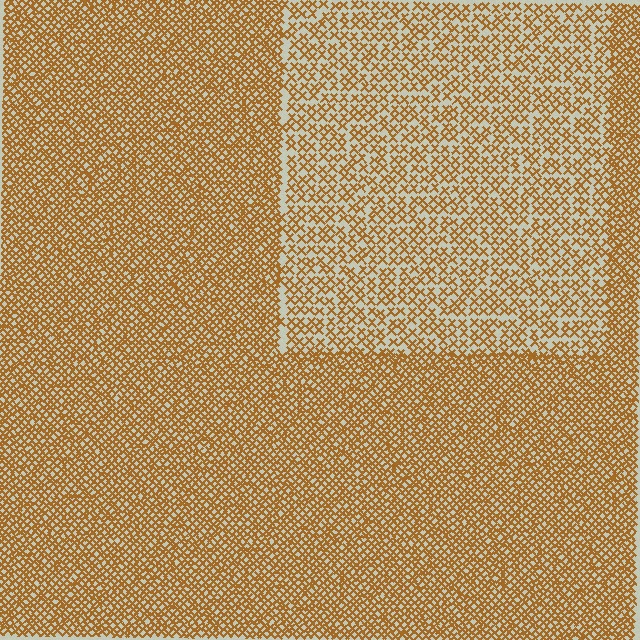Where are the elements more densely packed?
The elements are more densely packed outside the rectangle boundary.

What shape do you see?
I see a rectangle.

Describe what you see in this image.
The image contains small brown elements arranged at two different densities. A rectangle-shaped region is visible where the elements are less densely packed than the surrounding area.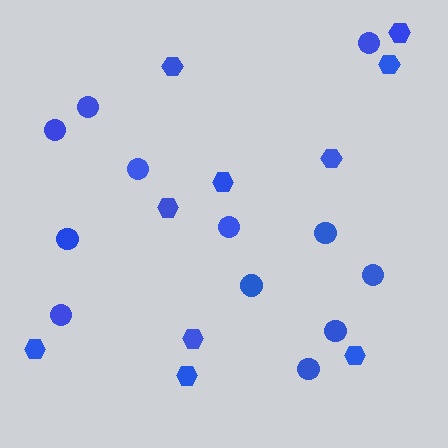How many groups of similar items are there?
There are 2 groups: one group of circles (12) and one group of hexagons (10).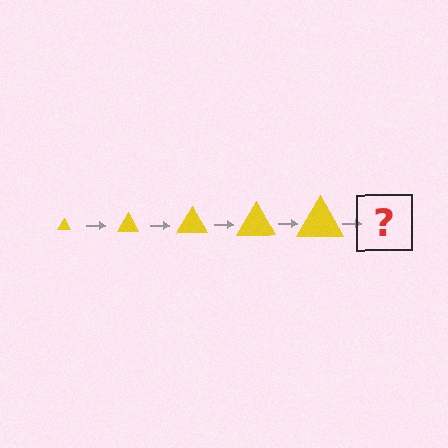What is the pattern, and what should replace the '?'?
The pattern is that the triangle gets progressively larger each step. The '?' should be a yellow triangle, larger than the previous one.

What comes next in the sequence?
The next element should be a yellow triangle, larger than the previous one.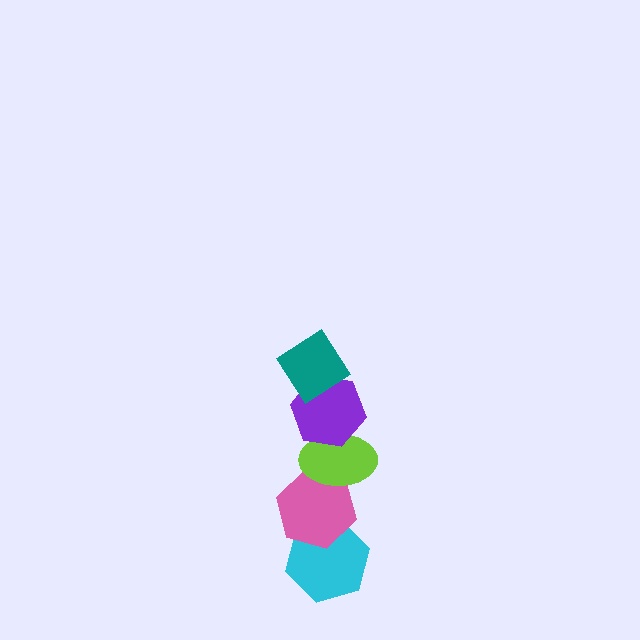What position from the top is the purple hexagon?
The purple hexagon is 2nd from the top.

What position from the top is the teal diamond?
The teal diamond is 1st from the top.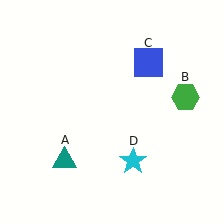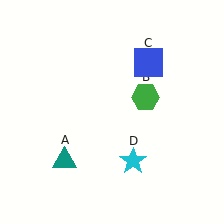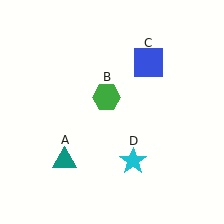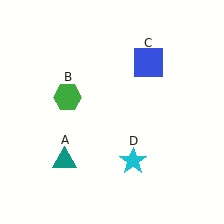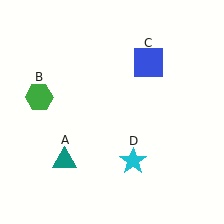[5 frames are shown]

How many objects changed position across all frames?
1 object changed position: green hexagon (object B).